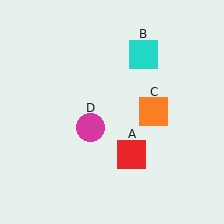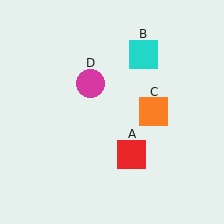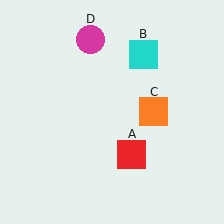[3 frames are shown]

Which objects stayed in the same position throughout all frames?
Red square (object A) and cyan square (object B) and orange square (object C) remained stationary.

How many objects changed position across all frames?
1 object changed position: magenta circle (object D).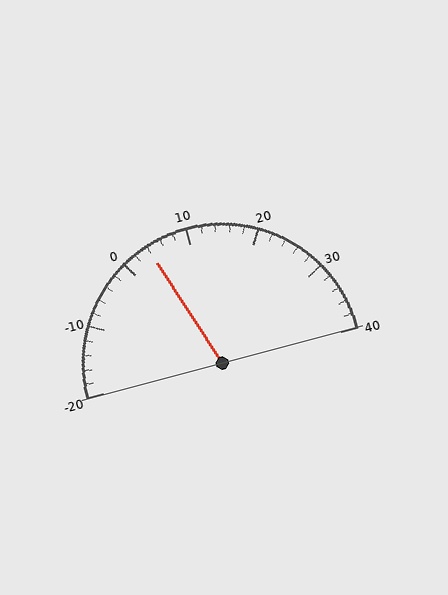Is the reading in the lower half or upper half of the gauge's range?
The reading is in the lower half of the range (-20 to 40).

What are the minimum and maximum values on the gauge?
The gauge ranges from -20 to 40.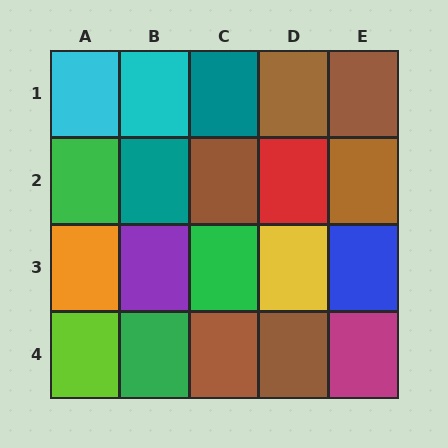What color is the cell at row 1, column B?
Cyan.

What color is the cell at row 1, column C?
Teal.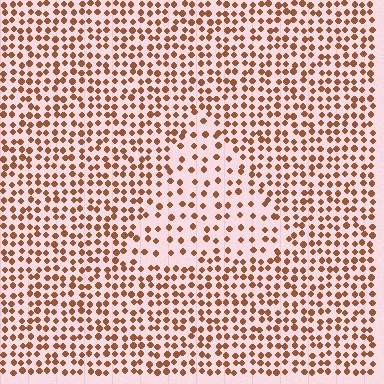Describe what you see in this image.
The image contains small brown elements arranged at two different densities. A triangle-shaped region is visible where the elements are less densely packed than the surrounding area.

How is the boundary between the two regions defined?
The boundary is defined by a change in element density (approximately 1.9x ratio). All elements are the same color, size, and shape.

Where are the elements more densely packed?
The elements are more densely packed outside the triangle boundary.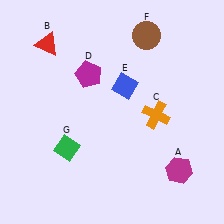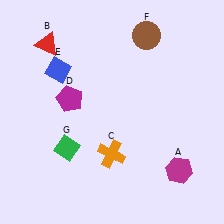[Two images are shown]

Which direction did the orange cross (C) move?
The orange cross (C) moved left.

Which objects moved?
The objects that moved are: the orange cross (C), the magenta pentagon (D), the blue diamond (E).